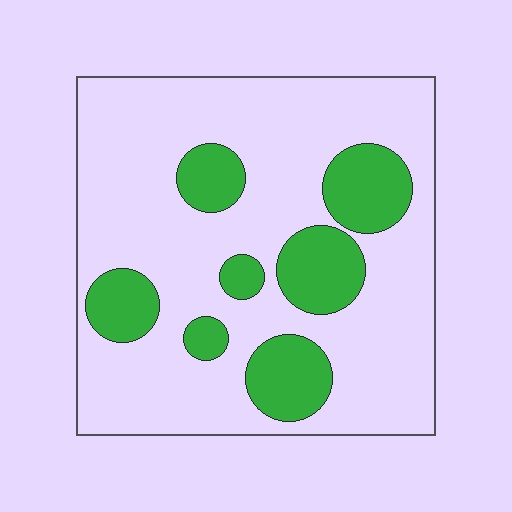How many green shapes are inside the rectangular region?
7.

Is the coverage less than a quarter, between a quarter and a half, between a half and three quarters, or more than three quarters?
Less than a quarter.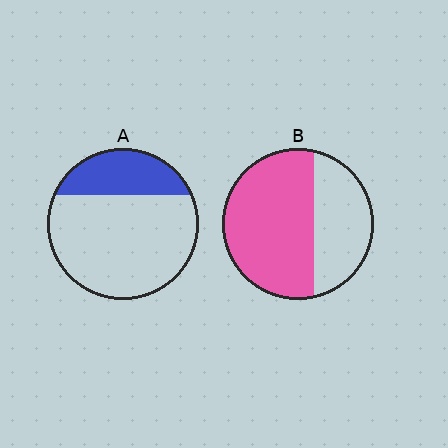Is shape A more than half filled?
No.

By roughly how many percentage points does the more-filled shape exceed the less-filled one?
By roughly 35 percentage points (B over A).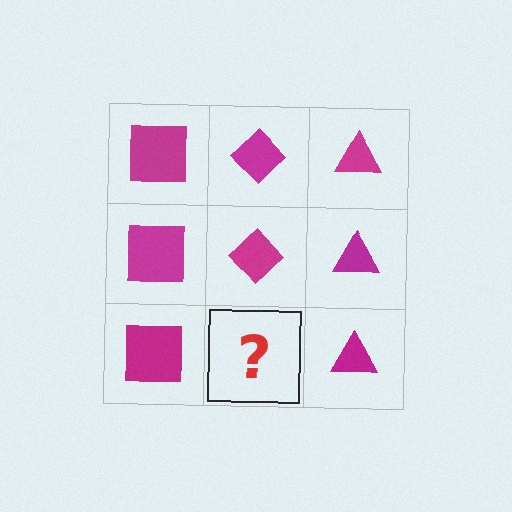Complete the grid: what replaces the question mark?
The question mark should be replaced with a magenta diamond.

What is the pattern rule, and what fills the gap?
The rule is that each column has a consistent shape. The gap should be filled with a magenta diamond.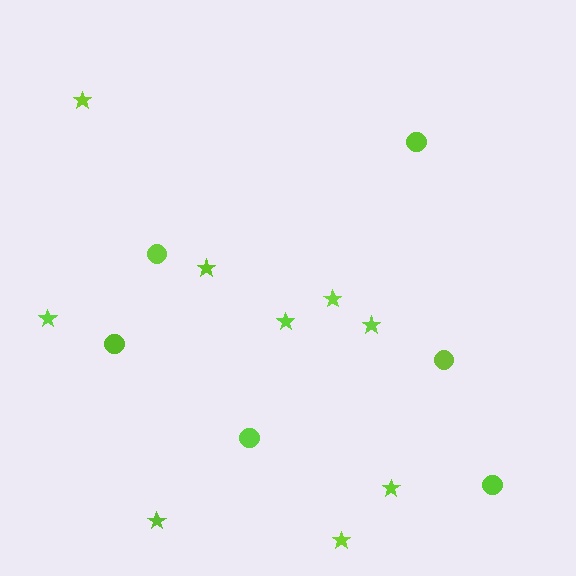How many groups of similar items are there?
There are 2 groups: one group of circles (6) and one group of stars (9).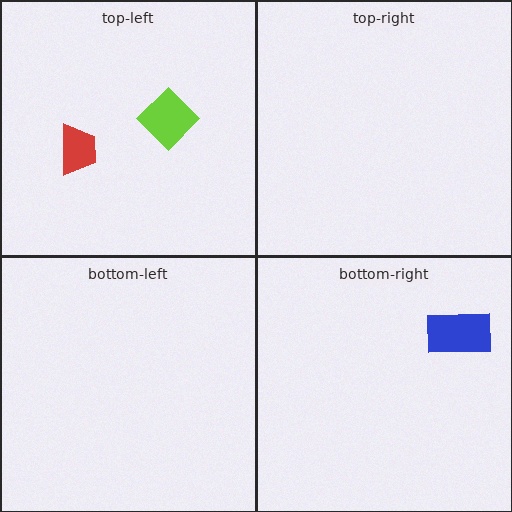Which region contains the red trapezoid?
The top-left region.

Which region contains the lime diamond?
The top-left region.